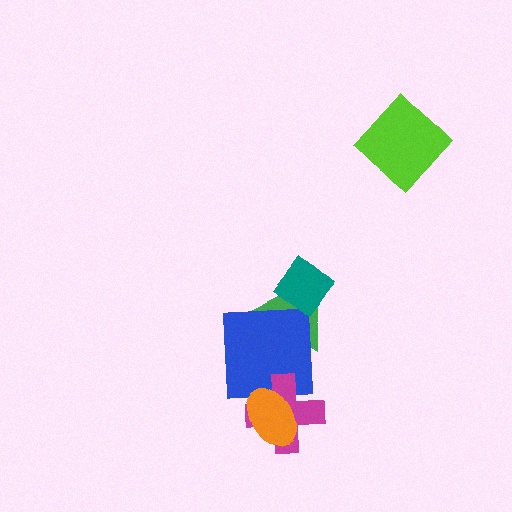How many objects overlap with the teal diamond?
1 object overlaps with the teal diamond.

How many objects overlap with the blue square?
3 objects overlap with the blue square.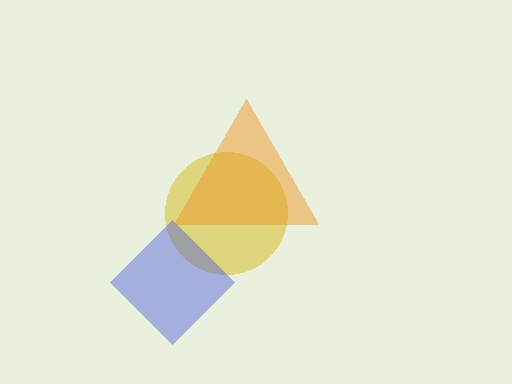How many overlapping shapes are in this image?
There are 3 overlapping shapes in the image.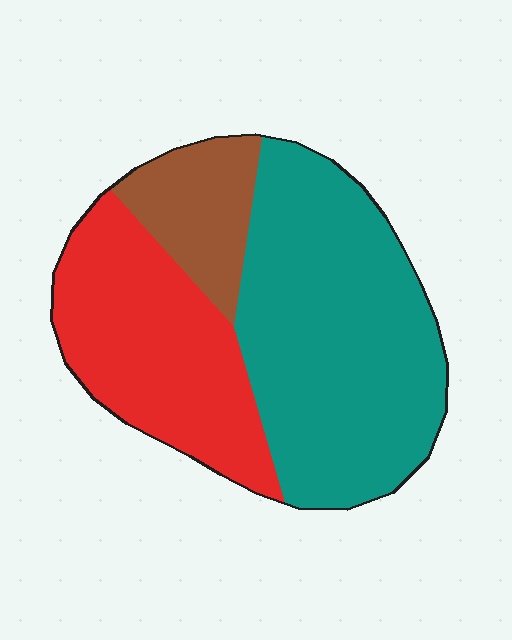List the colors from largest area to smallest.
From largest to smallest: teal, red, brown.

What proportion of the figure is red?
Red takes up about one third (1/3) of the figure.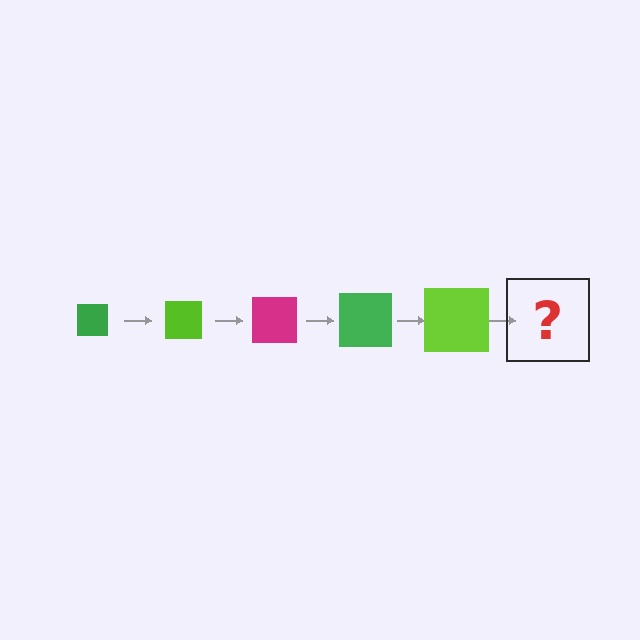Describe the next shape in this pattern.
It should be a magenta square, larger than the previous one.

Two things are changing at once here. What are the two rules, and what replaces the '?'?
The two rules are that the square grows larger each step and the color cycles through green, lime, and magenta. The '?' should be a magenta square, larger than the previous one.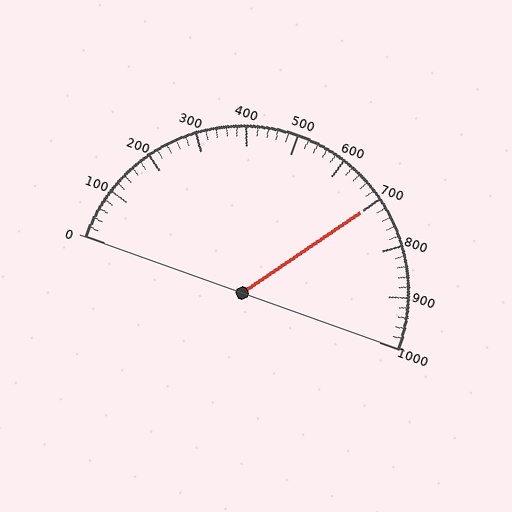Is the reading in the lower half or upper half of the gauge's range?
The reading is in the upper half of the range (0 to 1000).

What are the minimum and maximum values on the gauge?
The gauge ranges from 0 to 1000.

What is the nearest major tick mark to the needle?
The nearest major tick mark is 700.